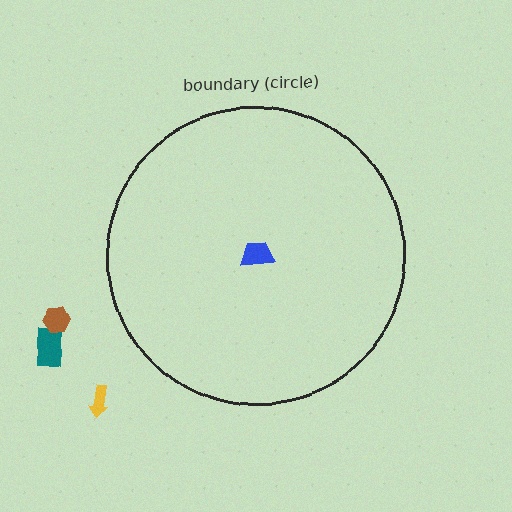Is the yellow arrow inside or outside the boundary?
Outside.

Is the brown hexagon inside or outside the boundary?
Outside.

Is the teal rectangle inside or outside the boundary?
Outside.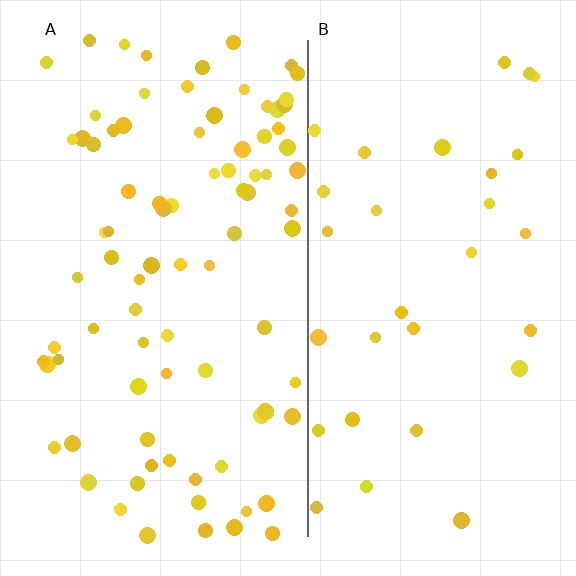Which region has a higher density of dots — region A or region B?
A (the left).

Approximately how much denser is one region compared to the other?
Approximately 2.7× — region A over region B.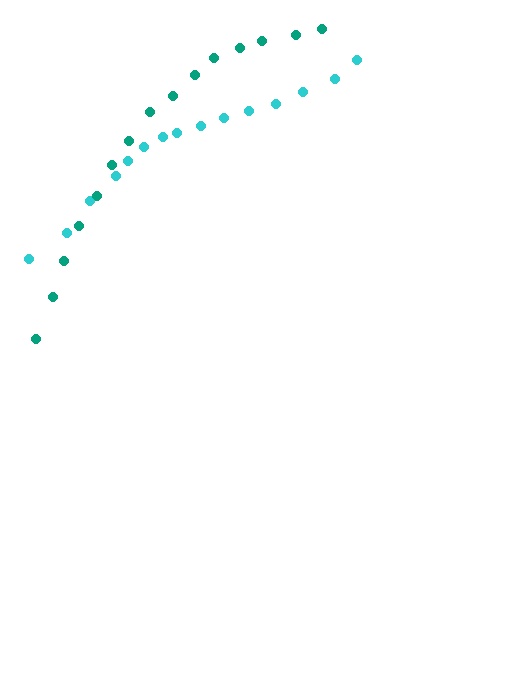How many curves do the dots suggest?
There are 2 distinct paths.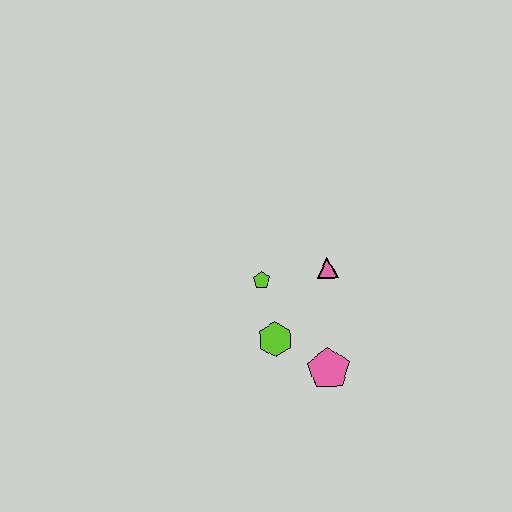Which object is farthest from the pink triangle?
The pink pentagon is farthest from the pink triangle.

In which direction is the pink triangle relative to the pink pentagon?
The pink triangle is above the pink pentagon.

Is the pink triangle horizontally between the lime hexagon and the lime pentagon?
No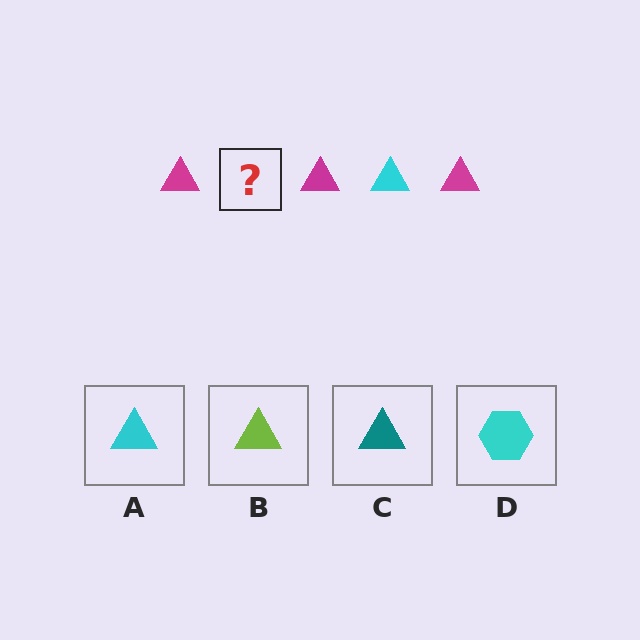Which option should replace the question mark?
Option A.